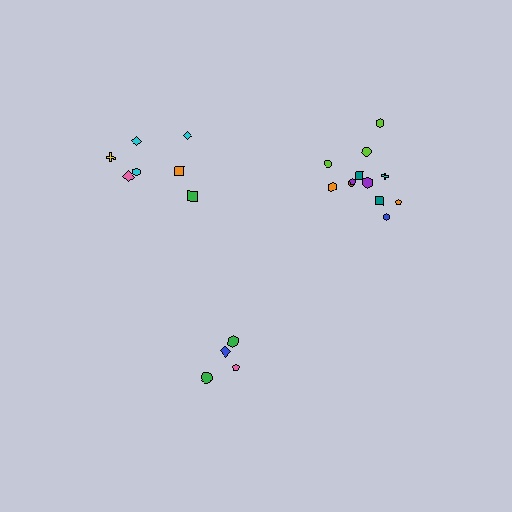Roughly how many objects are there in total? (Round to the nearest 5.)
Roughly 25 objects in total.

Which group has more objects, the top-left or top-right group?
The top-right group.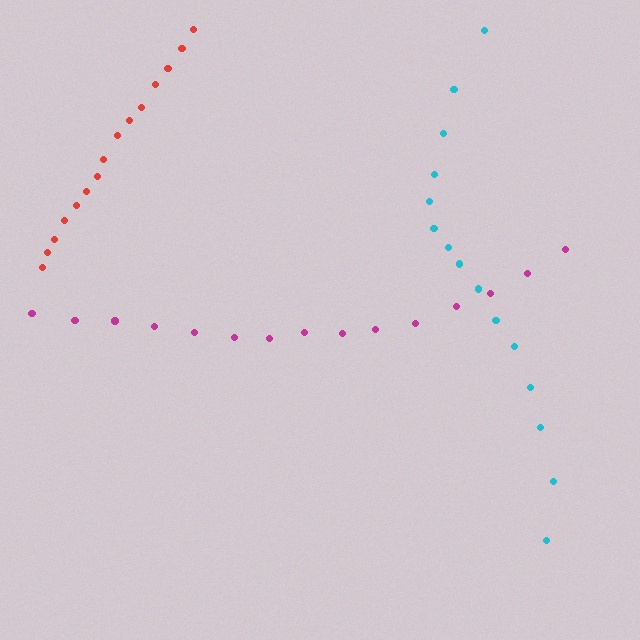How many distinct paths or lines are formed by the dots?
There are 3 distinct paths.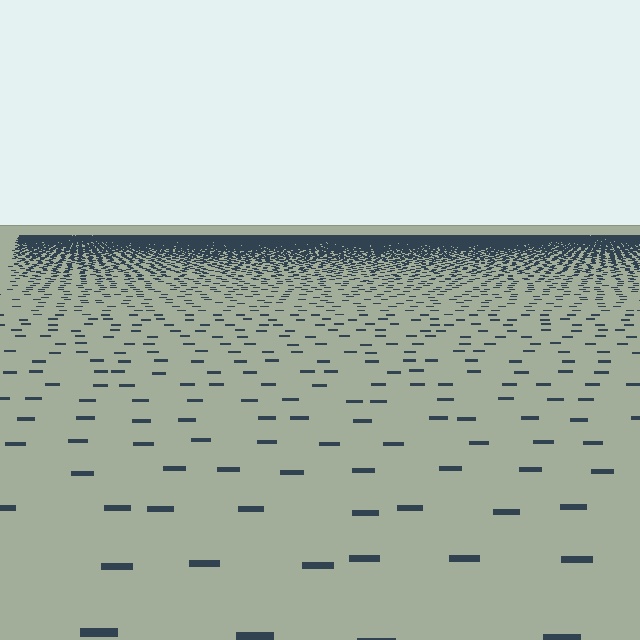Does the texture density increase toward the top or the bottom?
Density increases toward the top.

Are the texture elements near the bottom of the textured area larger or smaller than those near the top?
Larger. Near the bottom, elements are closer to the viewer and appear at a bigger on-screen size.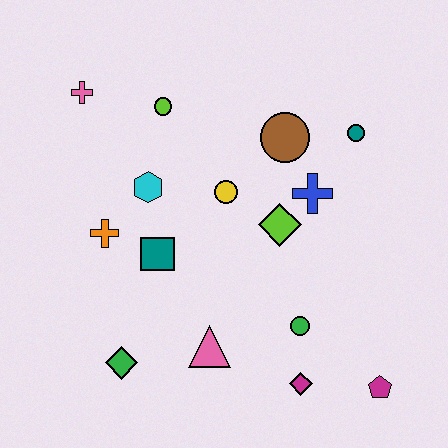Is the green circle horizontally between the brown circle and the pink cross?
No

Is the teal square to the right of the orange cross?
Yes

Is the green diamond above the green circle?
No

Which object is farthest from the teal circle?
The green diamond is farthest from the teal circle.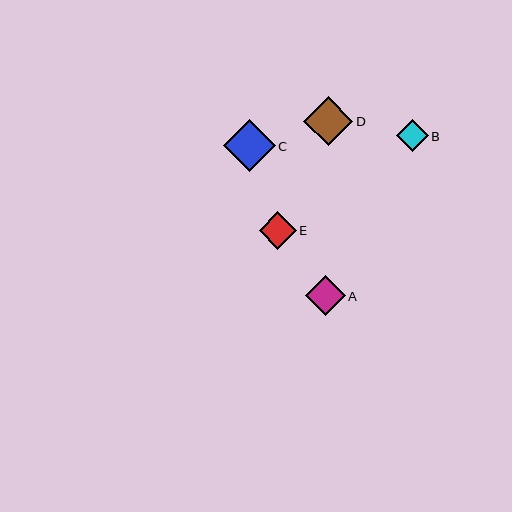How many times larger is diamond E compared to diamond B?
Diamond E is approximately 1.2 times the size of diamond B.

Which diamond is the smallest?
Diamond B is the smallest with a size of approximately 32 pixels.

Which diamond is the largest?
Diamond C is the largest with a size of approximately 52 pixels.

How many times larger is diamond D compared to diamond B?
Diamond D is approximately 1.6 times the size of diamond B.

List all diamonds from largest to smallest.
From largest to smallest: C, D, A, E, B.